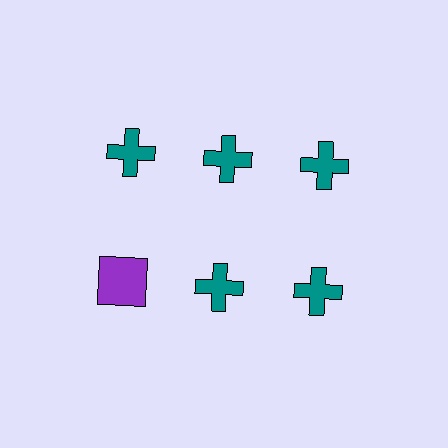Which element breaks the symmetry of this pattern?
The purple square in the second row, leftmost column breaks the symmetry. All other shapes are teal crosses.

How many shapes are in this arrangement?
There are 6 shapes arranged in a grid pattern.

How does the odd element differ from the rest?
It differs in both color (purple instead of teal) and shape (square instead of cross).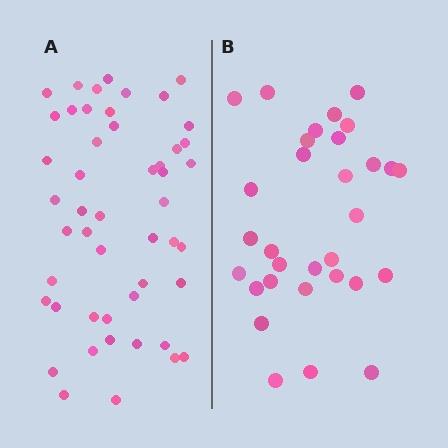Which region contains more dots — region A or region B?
Region A (the left region) has more dots.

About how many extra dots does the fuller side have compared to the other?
Region A has approximately 20 more dots than region B.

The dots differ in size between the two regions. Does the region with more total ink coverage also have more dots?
No. Region B has more total ink coverage because its dots are larger, but region A actually contains more individual dots. Total area can be misleading — the number of items is what matters here.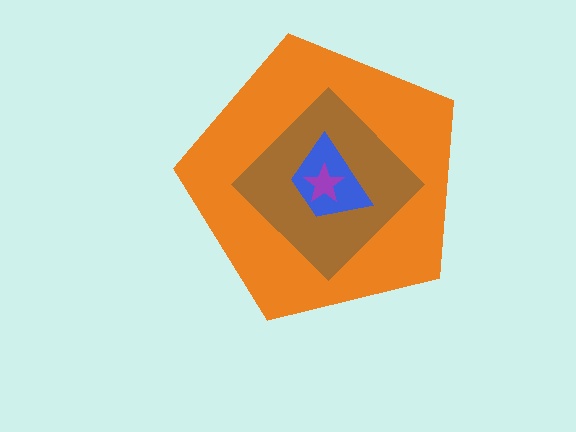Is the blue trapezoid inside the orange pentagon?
Yes.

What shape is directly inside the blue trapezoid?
The purple star.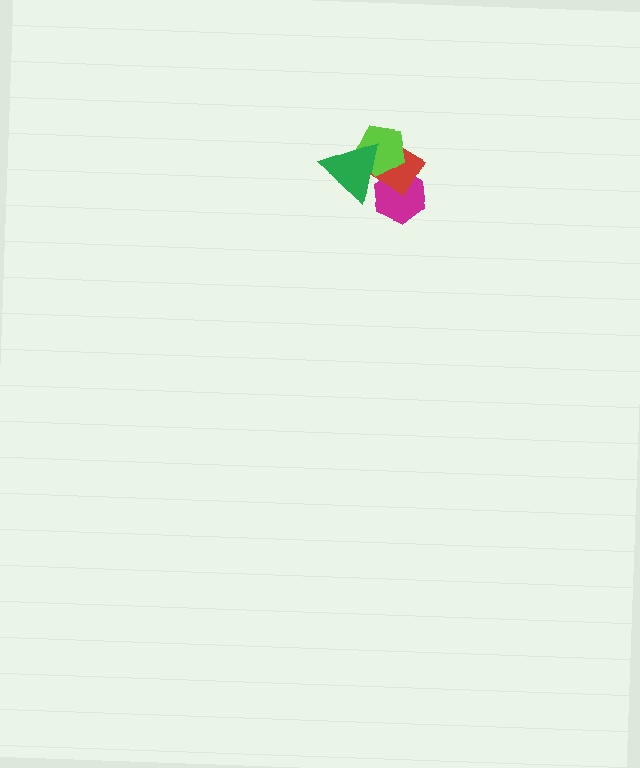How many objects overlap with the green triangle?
3 objects overlap with the green triangle.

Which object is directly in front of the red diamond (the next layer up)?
The lime pentagon is directly in front of the red diamond.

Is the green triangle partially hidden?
No, no other shape covers it.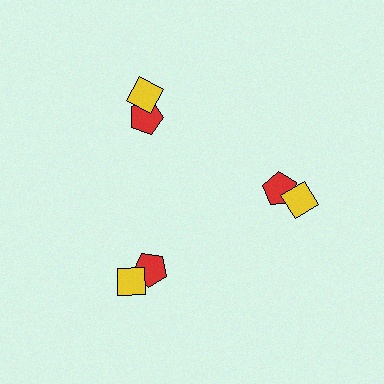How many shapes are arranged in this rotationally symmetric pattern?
There are 6 shapes, arranged in 3 groups of 2.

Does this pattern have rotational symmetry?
Yes, this pattern has 3-fold rotational symmetry. It looks the same after rotating 120 degrees around the center.